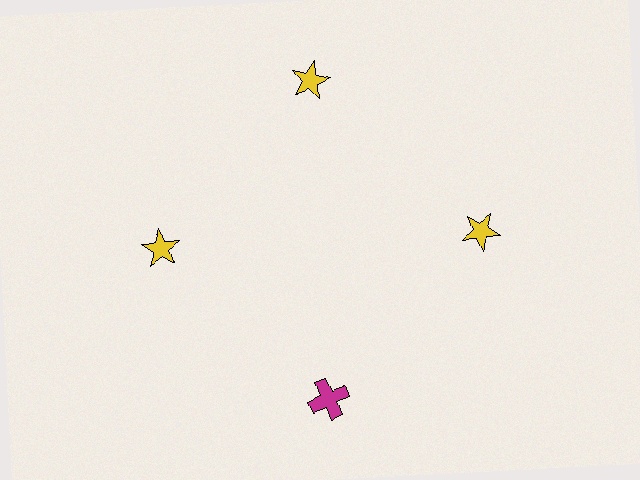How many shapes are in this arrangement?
There are 4 shapes arranged in a ring pattern.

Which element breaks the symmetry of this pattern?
The magenta cross at roughly the 6 o'clock position breaks the symmetry. All other shapes are yellow stars.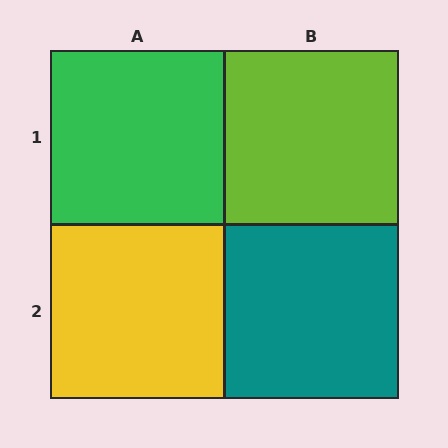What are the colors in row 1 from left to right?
Green, lime.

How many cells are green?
1 cell is green.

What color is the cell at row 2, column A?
Yellow.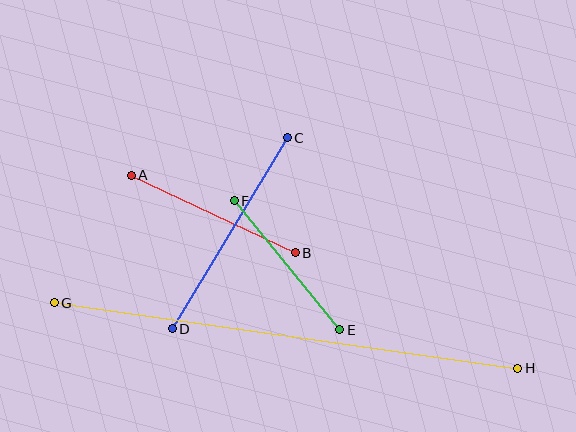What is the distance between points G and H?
The distance is approximately 468 pixels.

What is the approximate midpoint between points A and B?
The midpoint is at approximately (213, 214) pixels.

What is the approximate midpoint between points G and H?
The midpoint is at approximately (286, 336) pixels.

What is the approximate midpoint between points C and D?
The midpoint is at approximately (230, 233) pixels.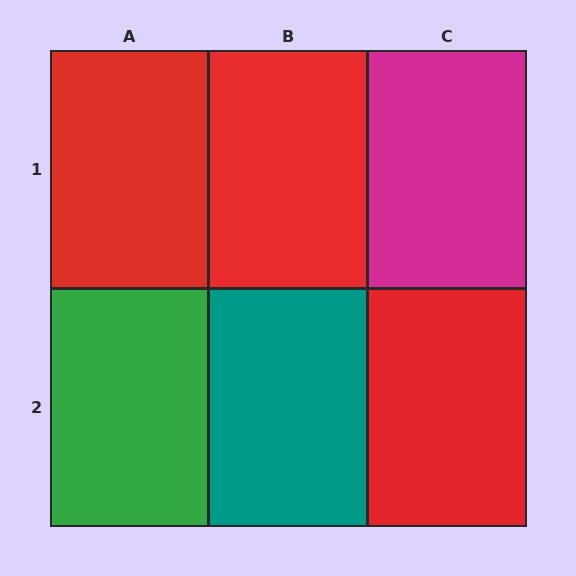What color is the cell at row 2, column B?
Teal.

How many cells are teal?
1 cell is teal.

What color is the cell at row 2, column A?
Green.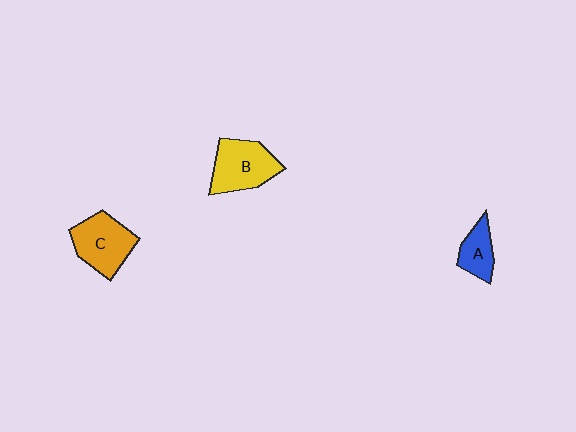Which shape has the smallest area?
Shape A (blue).